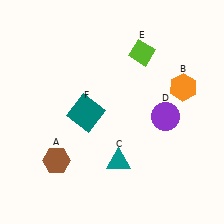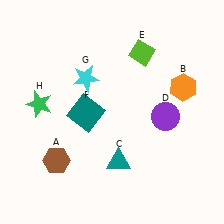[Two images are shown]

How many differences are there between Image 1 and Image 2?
There are 2 differences between the two images.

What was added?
A cyan star (G), a green star (H) were added in Image 2.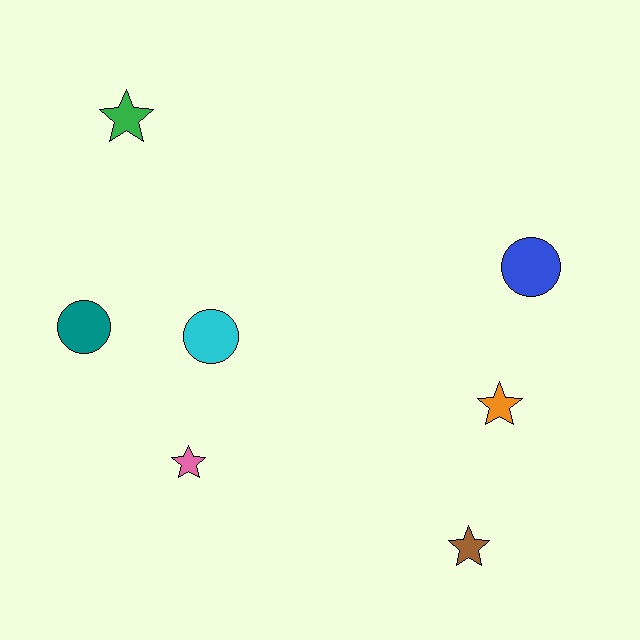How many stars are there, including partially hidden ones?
There are 4 stars.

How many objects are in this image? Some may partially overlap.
There are 7 objects.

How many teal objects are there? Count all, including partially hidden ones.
There is 1 teal object.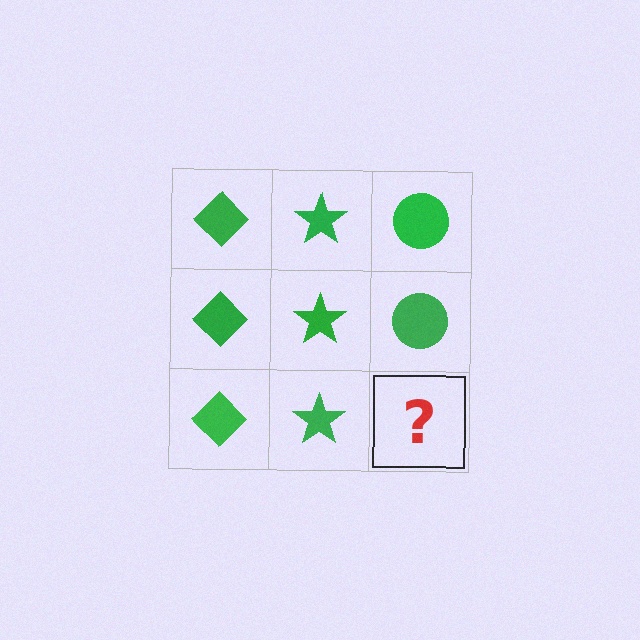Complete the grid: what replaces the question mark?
The question mark should be replaced with a green circle.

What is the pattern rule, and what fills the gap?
The rule is that each column has a consistent shape. The gap should be filled with a green circle.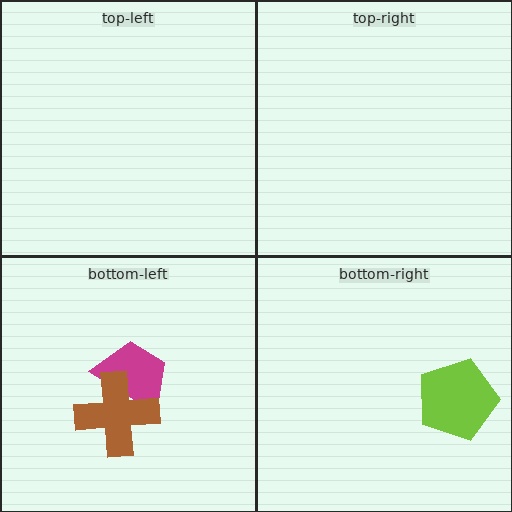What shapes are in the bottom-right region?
The lime pentagon.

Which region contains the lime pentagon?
The bottom-right region.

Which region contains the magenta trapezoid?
The bottom-left region.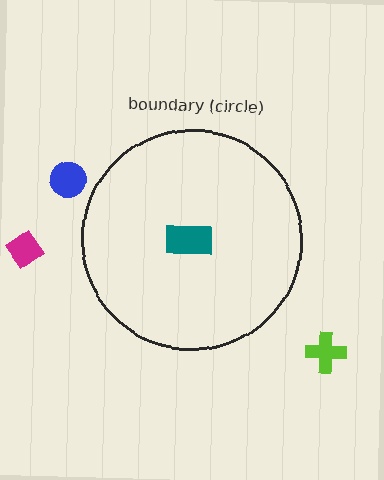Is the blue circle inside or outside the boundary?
Outside.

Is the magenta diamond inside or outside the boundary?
Outside.